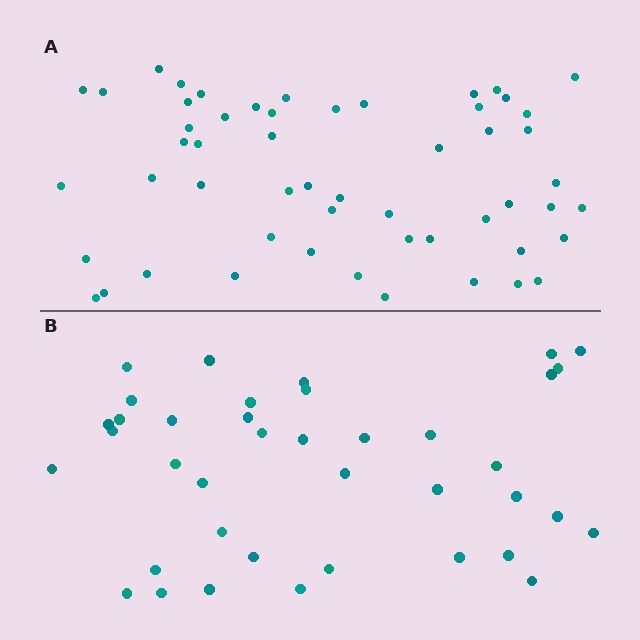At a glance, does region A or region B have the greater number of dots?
Region A (the top region) has more dots.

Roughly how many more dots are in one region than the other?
Region A has approximately 15 more dots than region B.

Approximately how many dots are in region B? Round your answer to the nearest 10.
About 40 dots. (The exact count is 39, which rounds to 40.)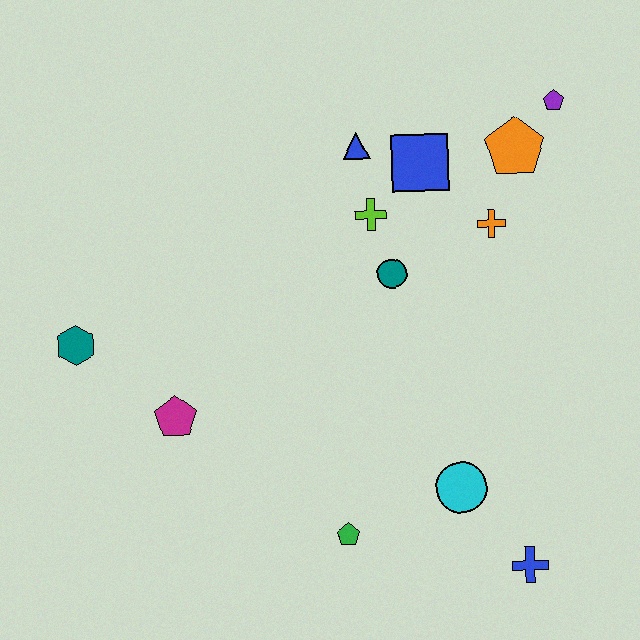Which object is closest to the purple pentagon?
The orange pentagon is closest to the purple pentagon.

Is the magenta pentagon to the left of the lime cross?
Yes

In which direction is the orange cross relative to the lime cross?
The orange cross is to the right of the lime cross.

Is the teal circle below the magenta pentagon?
No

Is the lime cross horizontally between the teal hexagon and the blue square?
Yes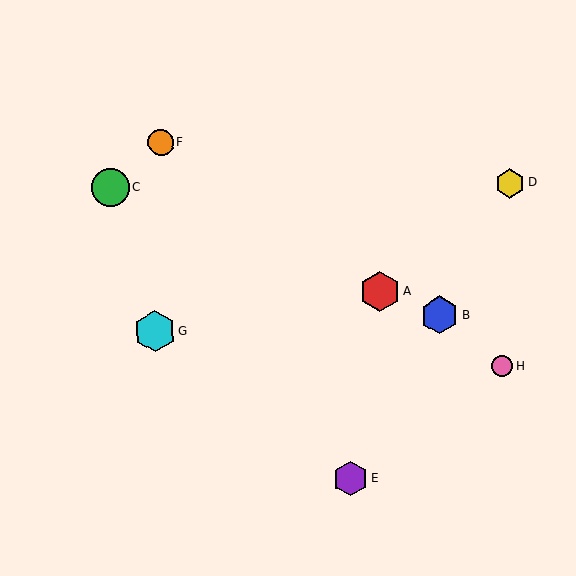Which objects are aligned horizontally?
Objects C, D are aligned horizontally.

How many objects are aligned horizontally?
2 objects (C, D) are aligned horizontally.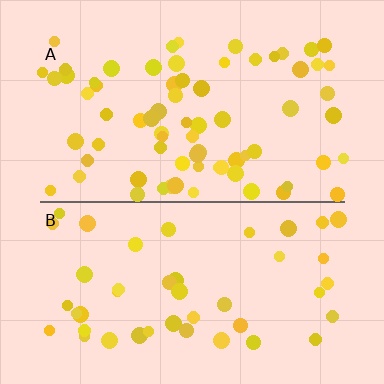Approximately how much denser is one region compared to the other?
Approximately 1.6× — region A over region B.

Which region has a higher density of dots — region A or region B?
A (the top).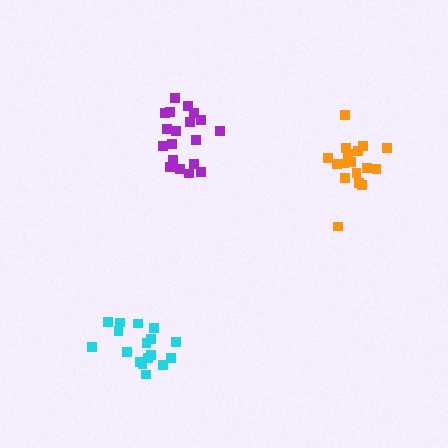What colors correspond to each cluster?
The clusters are colored: orange, purple, cyan.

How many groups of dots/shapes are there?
There are 3 groups.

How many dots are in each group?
Group 1: 18 dots, Group 2: 19 dots, Group 3: 17 dots (54 total).